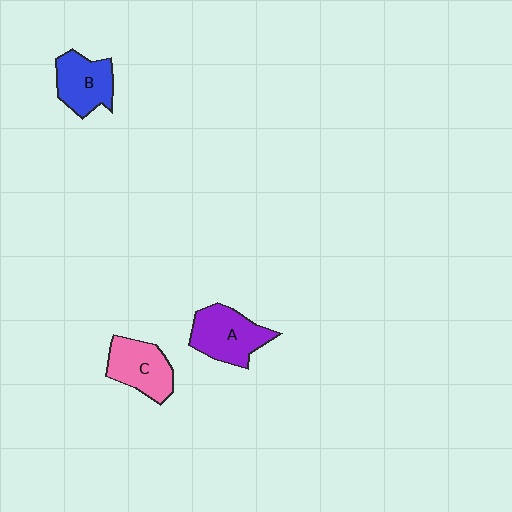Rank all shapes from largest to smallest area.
From largest to smallest: A (purple), C (pink), B (blue).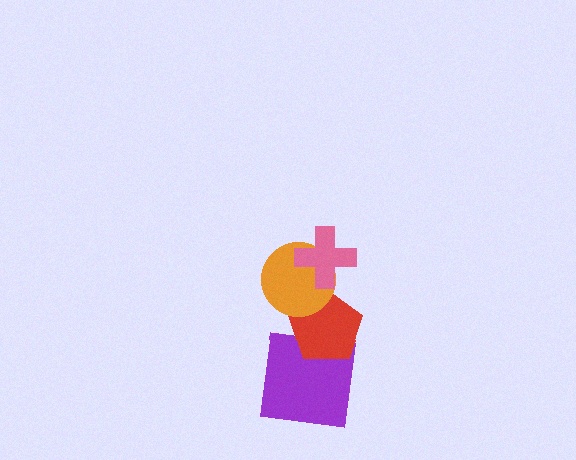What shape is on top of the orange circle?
The pink cross is on top of the orange circle.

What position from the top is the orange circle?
The orange circle is 2nd from the top.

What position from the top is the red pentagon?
The red pentagon is 3rd from the top.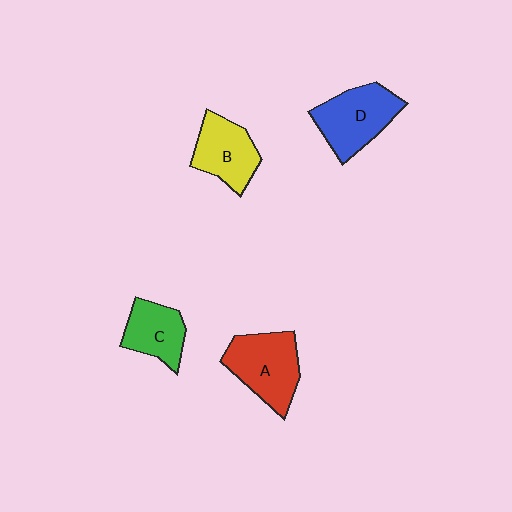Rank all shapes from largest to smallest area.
From largest to smallest: A (red), D (blue), B (yellow), C (green).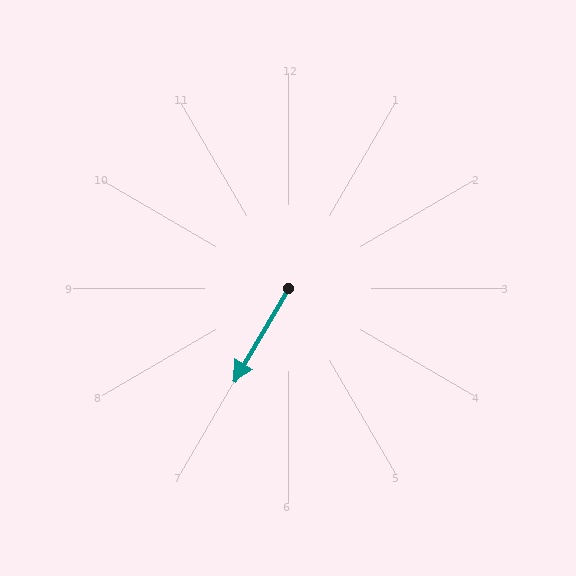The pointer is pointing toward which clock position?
Roughly 7 o'clock.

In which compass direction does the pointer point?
Southwest.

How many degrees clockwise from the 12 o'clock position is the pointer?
Approximately 210 degrees.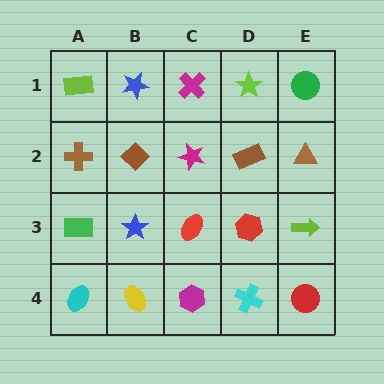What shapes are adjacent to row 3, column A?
A brown cross (row 2, column A), a cyan ellipse (row 4, column A), a blue star (row 3, column B).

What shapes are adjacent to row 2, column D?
A lime star (row 1, column D), a red hexagon (row 3, column D), a magenta star (row 2, column C), a brown triangle (row 2, column E).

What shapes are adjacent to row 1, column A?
A brown cross (row 2, column A), a blue star (row 1, column B).